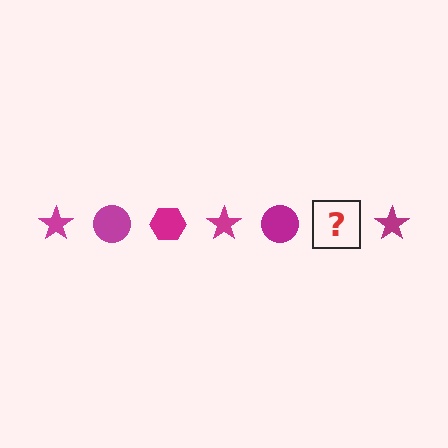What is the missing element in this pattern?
The missing element is a magenta hexagon.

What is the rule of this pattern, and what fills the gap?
The rule is that the pattern cycles through star, circle, hexagon shapes in magenta. The gap should be filled with a magenta hexagon.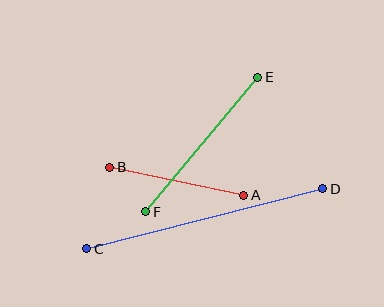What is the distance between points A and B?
The distance is approximately 137 pixels.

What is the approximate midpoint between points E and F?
The midpoint is at approximately (202, 145) pixels.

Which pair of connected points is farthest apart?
Points C and D are farthest apart.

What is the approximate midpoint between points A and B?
The midpoint is at approximately (177, 181) pixels.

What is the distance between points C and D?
The distance is approximately 244 pixels.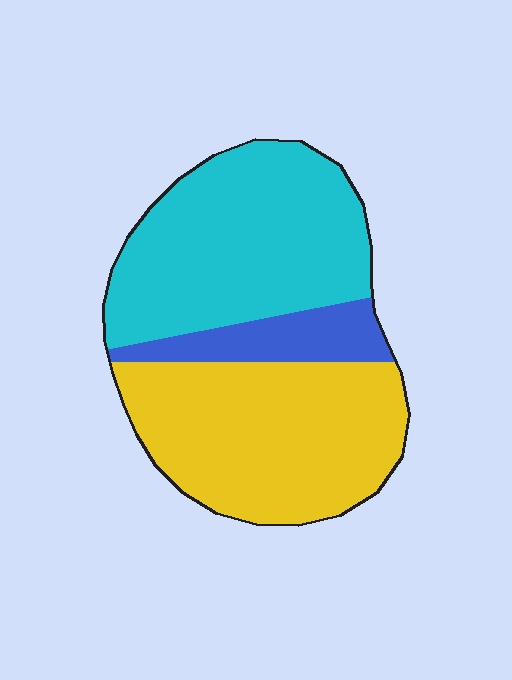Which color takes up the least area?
Blue, at roughly 10%.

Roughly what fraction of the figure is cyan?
Cyan takes up between a third and a half of the figure.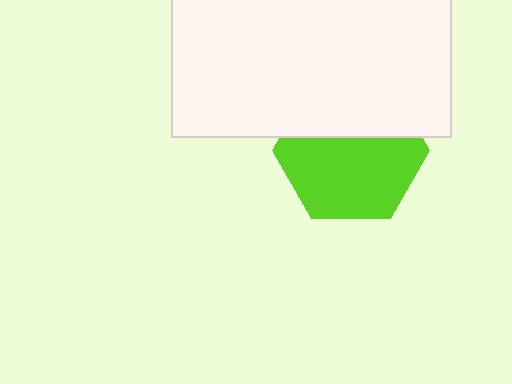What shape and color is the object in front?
The object in front is a white rectangle.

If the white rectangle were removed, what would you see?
You would see the complete lime hexagon.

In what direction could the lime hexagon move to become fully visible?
The lime hexagon could move down. That would shift it out from behind the white rectangle entirely.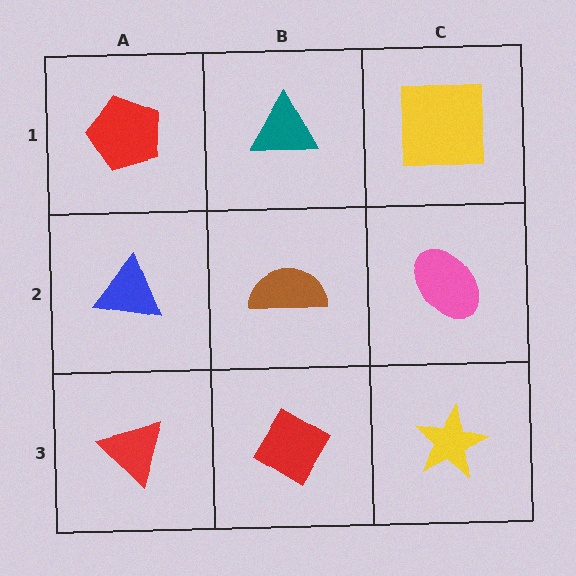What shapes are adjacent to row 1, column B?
A brown semicircle (row 2, column B), a red pentagon (row 1, column A), a yellow square (row 1, column C).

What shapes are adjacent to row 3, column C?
A pink ellipse (row 2, column C), a red diamond (row 3, column B).